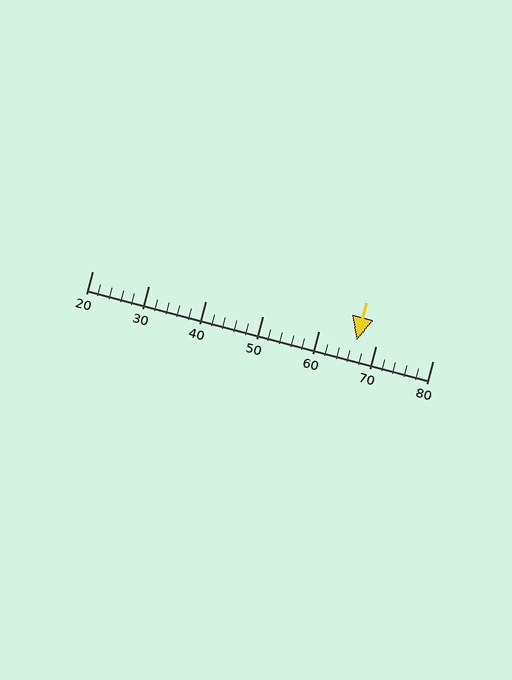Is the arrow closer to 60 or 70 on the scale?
The arrow is closer to 70.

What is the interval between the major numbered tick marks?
The major tick marks are spaced 10 units apart.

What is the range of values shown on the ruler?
The ruler shows values from 20 to 80.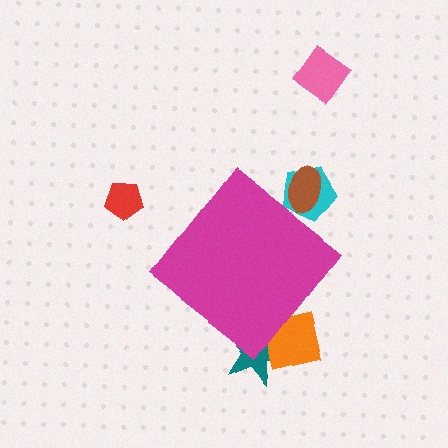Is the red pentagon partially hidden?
No, the red pentagon is fully visible.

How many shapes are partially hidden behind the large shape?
4 shapes are partially hidden.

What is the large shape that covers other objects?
A magenta diamond.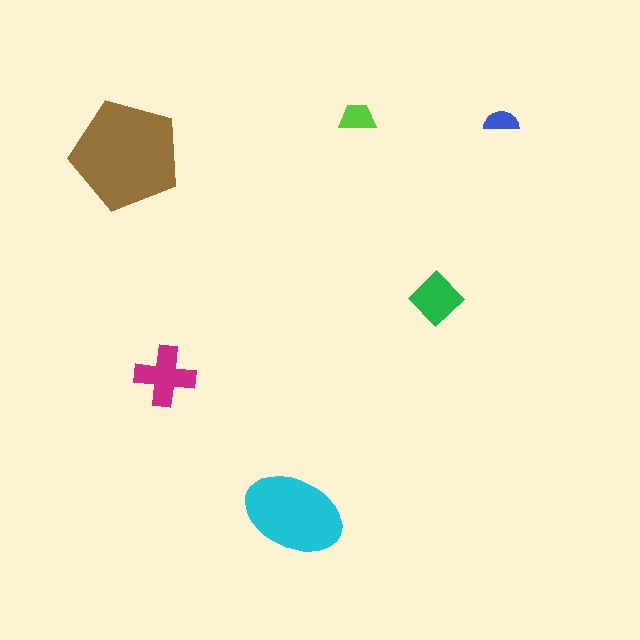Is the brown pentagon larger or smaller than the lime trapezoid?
Larger.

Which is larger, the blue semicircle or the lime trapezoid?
The lime trapezoid.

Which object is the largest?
The brown pentagon.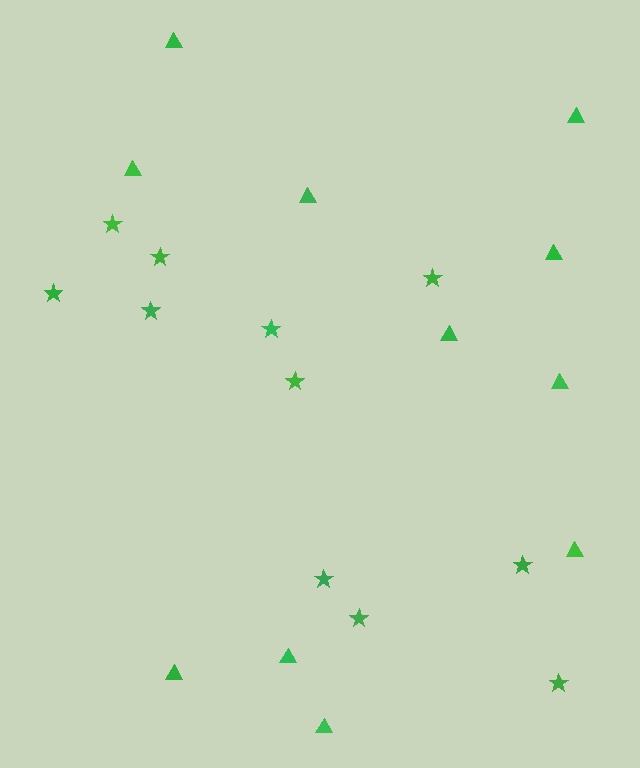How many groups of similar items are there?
There are 2 groups: one group of triangles (11) and one group of stars (11).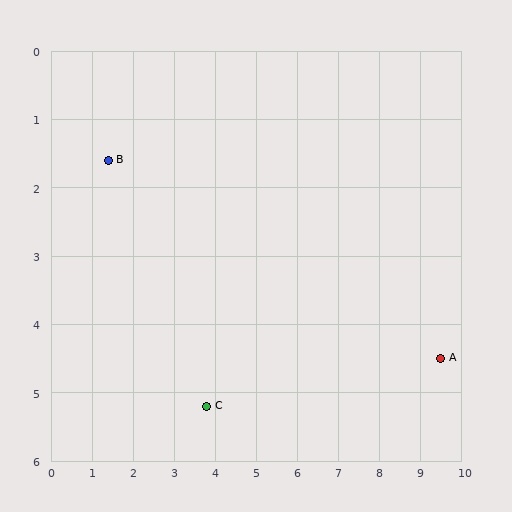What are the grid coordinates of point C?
Point C is at approximately (3.8, 5.2).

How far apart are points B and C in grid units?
Points B and C are about 4.3 grid units apart.